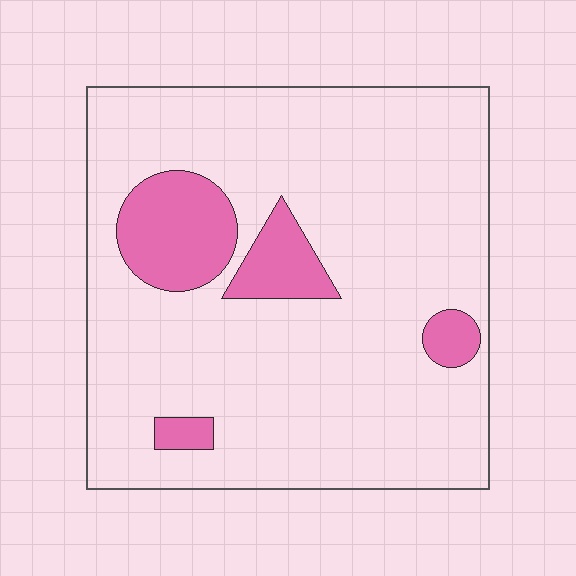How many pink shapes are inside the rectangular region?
4.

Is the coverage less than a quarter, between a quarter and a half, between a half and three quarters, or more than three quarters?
Less than a quarter.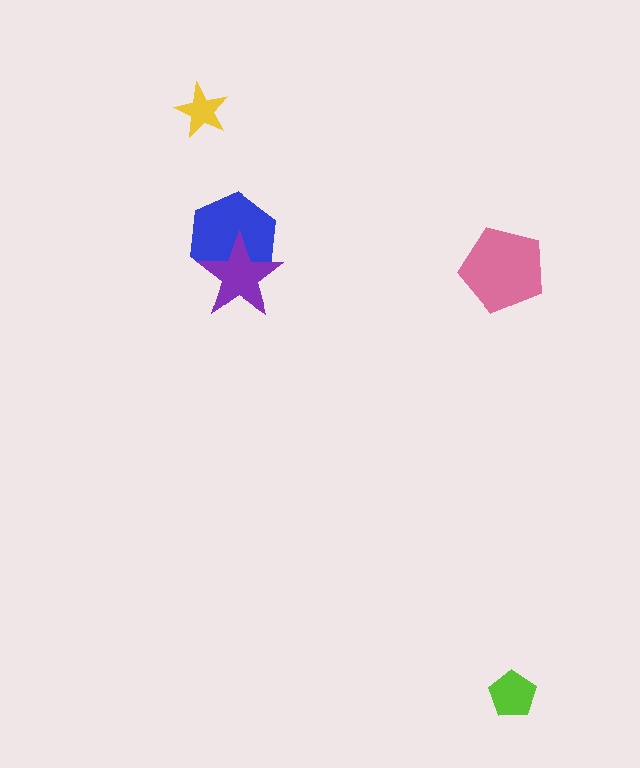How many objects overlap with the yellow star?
0 objects overlap with the yellow star.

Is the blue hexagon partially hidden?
Yes, it is partially covered by another shape.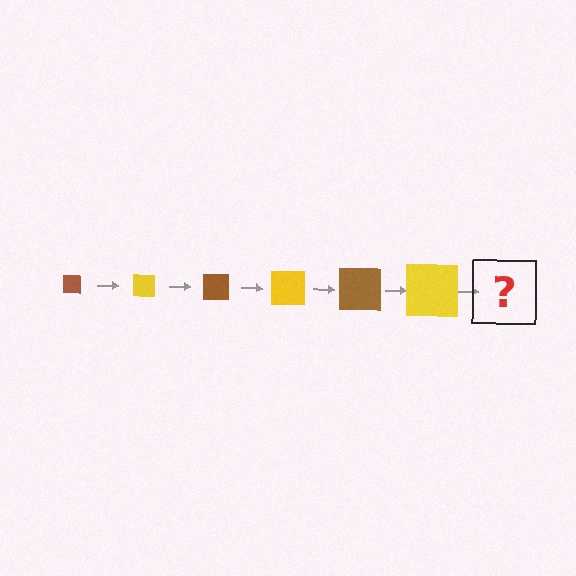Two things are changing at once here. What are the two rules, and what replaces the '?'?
The two rules are that the square grows larger each step and the color cycles through brown and yellow. The '?' should be a brown square, larger than the previous one.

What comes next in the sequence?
The next element should be a brown square, larger than the previous one.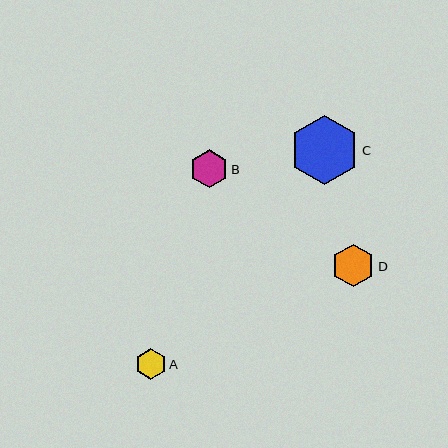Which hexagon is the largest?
Hexagon C is the largest with a size of approximately 69 pixels.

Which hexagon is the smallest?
Hexagon A is the smallest with a size of approximately 31 pixels.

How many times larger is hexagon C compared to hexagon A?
Hexagon C is approximately 2.3 times the size of hexagon A.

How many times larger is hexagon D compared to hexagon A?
Hexagon D is approximately 1.4 times the size of hexagon A.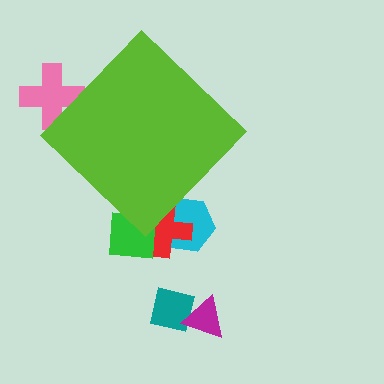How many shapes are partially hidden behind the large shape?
4 shapes are partially hidden.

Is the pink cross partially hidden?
Yes, the pink cross is partially hidden behind the lime diamond.